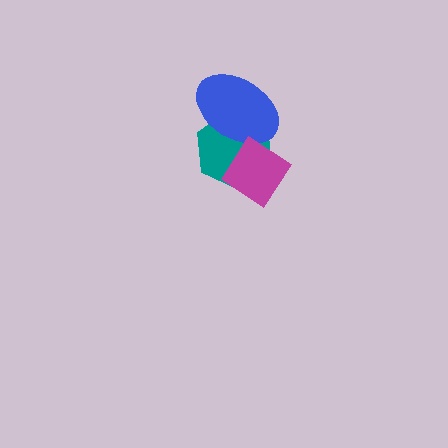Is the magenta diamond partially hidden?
No, no other shape covers it.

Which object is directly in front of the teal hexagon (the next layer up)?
The blue ellipse is directly in front of the teal hexagon.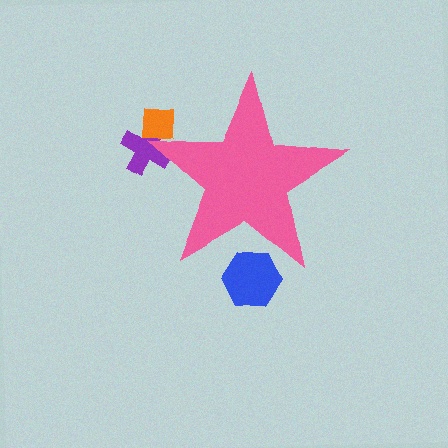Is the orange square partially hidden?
Yes, the orange square is partially hidden behind the pink star.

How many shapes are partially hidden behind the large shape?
3 shapes are partially hidden.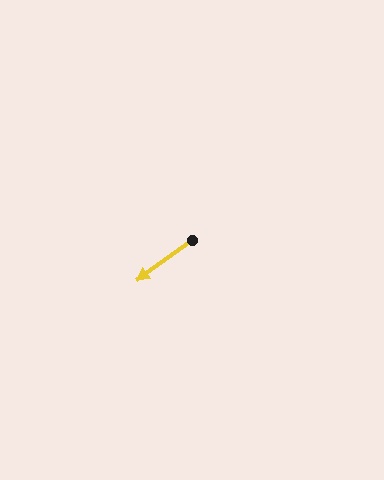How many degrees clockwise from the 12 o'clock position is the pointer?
Approximately 234 degrees.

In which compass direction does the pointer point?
Southwest.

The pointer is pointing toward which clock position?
Roughly 8 o'clock.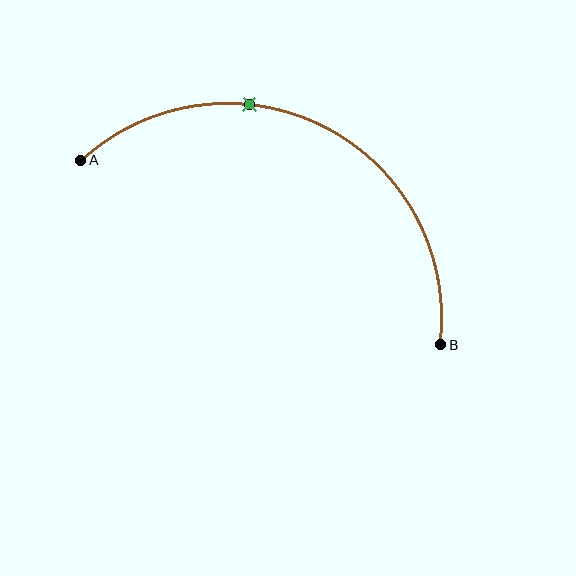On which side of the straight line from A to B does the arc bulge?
The arc bulges above the straight line connecting A and B.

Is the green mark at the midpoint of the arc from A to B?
No. The green mark lies on the arc but is closer to endpoint A. The arc midpoint would be at the point on the curve equidistant along the arc from both A and B.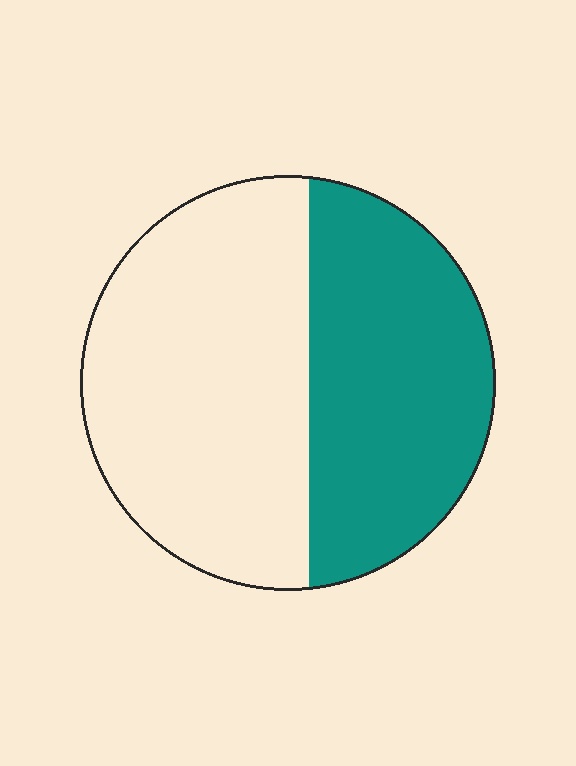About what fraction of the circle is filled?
About two fifths (2/5).